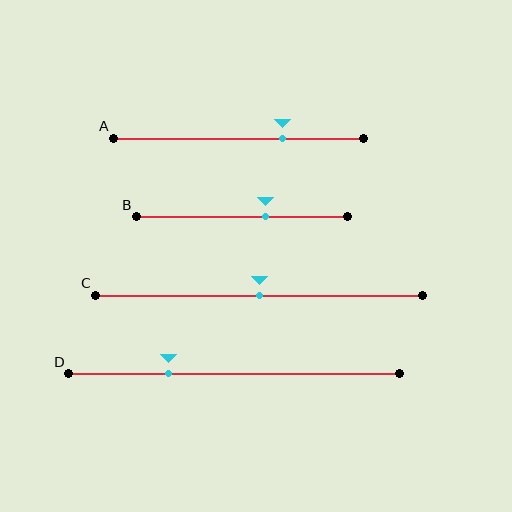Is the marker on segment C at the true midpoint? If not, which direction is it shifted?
Yes, the marker on segment C is at the true midpoint.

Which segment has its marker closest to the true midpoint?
Segment C has its marker closest to the true midpoint.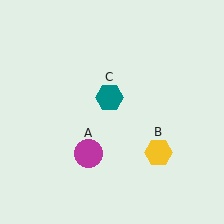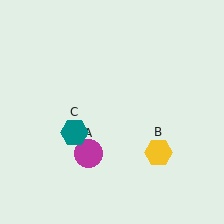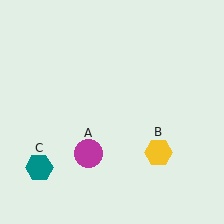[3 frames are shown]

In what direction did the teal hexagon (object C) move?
The teal hexagon (object C) moved down and to the left.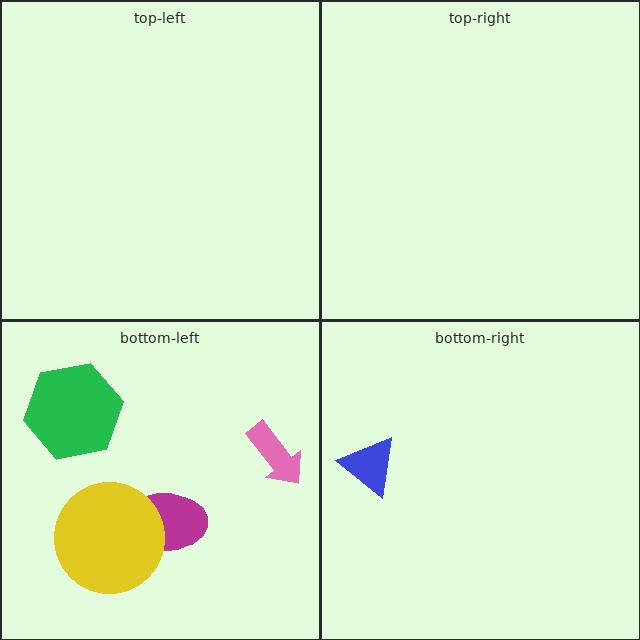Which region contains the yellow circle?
The bottom-left region.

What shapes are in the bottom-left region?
The pink arrow, the green hexagon, the magenta ellipse, the yellow circle.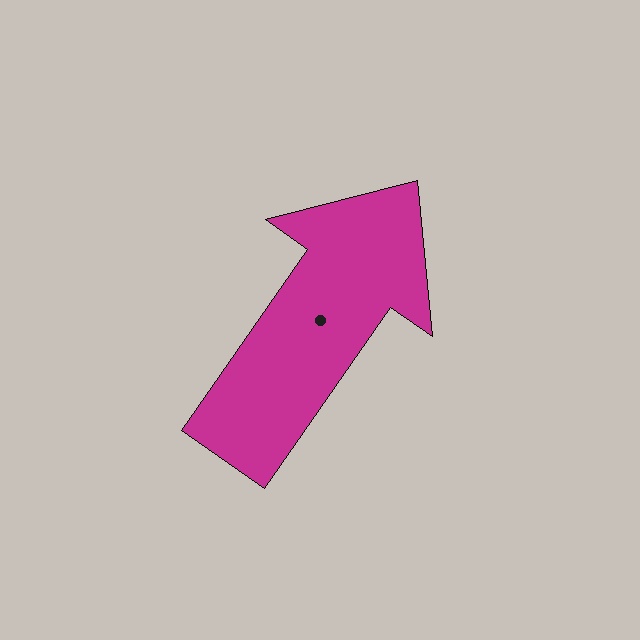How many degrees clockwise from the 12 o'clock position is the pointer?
Approximately 35 degrees.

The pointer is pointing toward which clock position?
Roughly 1 o'clock.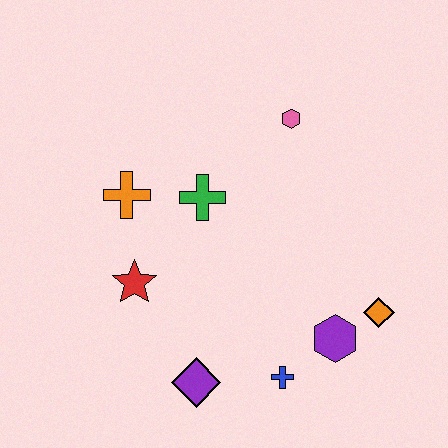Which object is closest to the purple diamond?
The blue cross is closest to the purple diamond.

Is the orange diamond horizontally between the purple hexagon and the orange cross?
No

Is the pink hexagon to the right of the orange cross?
Yes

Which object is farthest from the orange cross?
The orange diamond is farthest from the orange cross.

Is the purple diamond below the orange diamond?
Yes